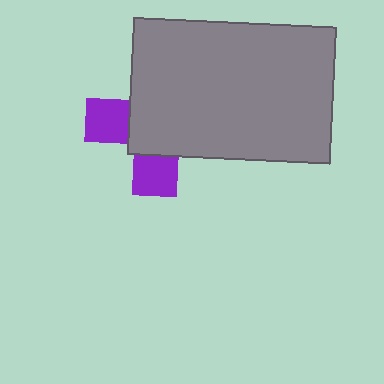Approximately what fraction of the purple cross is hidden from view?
Roughly 66% of the purple cross is hidden behind the gray rectangle.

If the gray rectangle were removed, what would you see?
You would see the complete purple cross.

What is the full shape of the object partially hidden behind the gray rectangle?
The partially hidden object is a purple cross.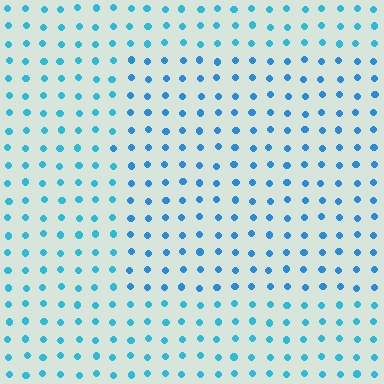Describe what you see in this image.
The image is filled with small cyan elements in a uniform arrangement. A rectangle-shaped region is visible where the elements are tinted to a slightly different hue, forming a subtle color boundary.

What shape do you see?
I see a rectangle.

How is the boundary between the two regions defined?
The boundary is defined purely by a slight shift in hue (about 17 degrees). Spacing, size, and orientation are identical on both sides.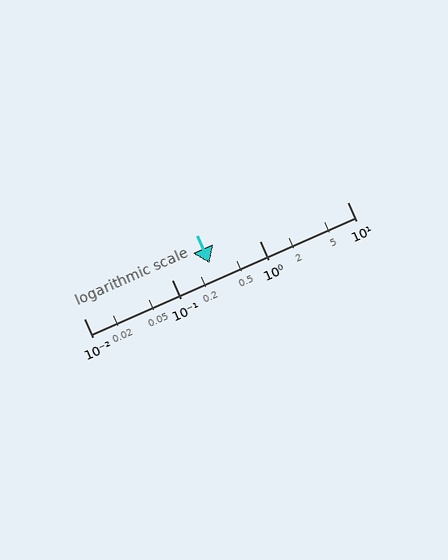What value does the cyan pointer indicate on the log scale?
The pointer indicates approximately 0.27.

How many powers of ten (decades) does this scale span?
The scale spans 3 decades, from 0.01 to 10.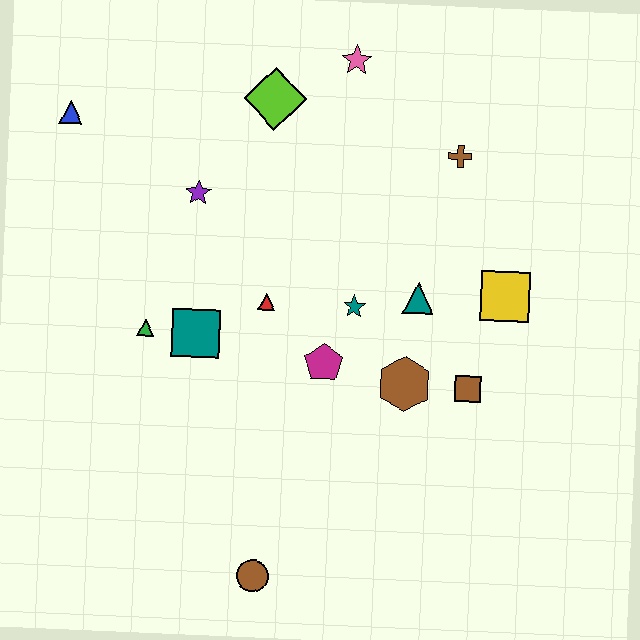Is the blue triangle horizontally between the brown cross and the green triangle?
No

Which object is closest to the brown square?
The brown hexagon is closest to the brown square.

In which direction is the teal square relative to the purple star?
The teal square is below the purple star.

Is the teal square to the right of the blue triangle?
Yes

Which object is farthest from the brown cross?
The brown circle is farthest from the brown cross.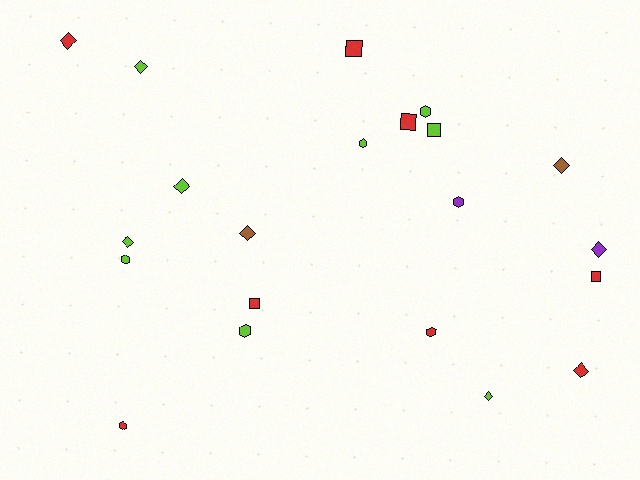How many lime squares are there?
There is 1 lime square.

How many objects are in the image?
There are 21 objects.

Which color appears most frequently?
Lime, with 9 objects.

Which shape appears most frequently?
Diamond, with 9 objects.